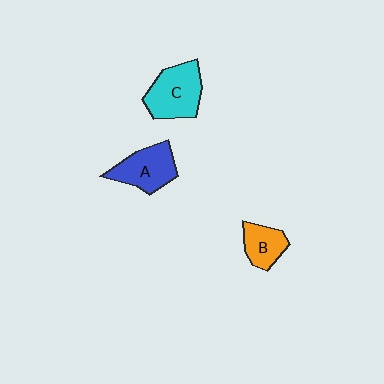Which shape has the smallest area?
Shape B (orange).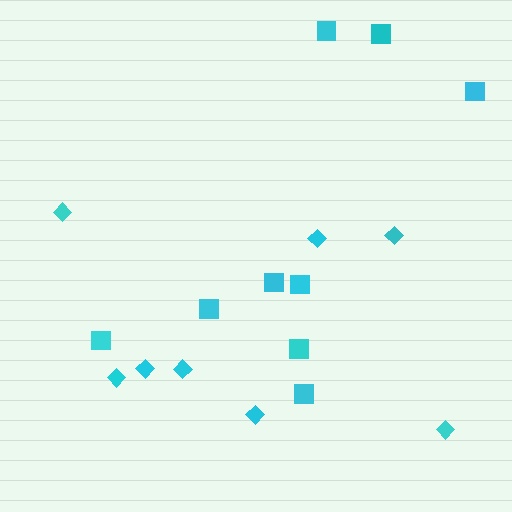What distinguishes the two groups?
There are 2 groups: one group of diamonds (8) and one group of squares (9).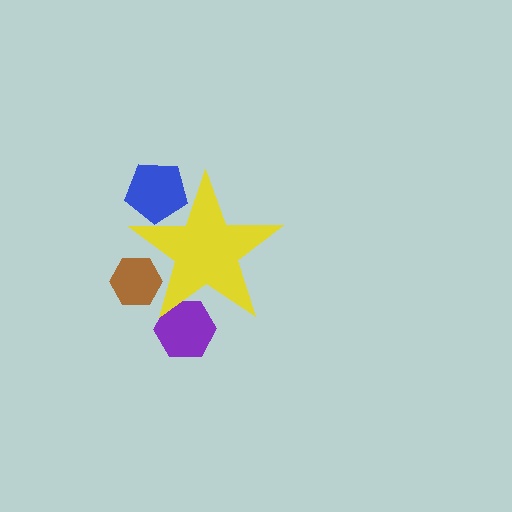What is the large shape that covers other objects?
A yellow star.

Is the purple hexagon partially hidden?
Yes, the purple hexagon is partially hidden behind the yellow star.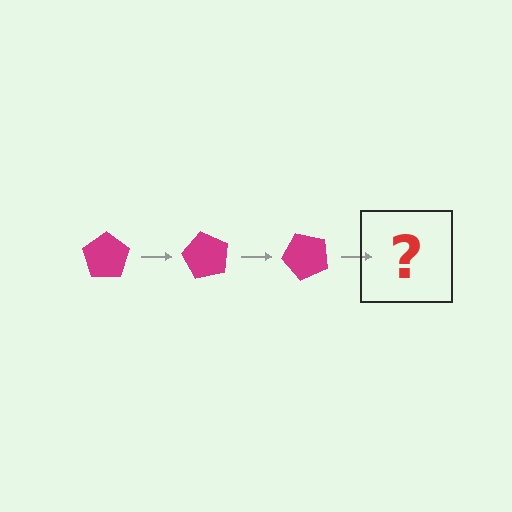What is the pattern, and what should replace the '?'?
The pattern is that the pentagon rotates 60 degrees each step. The '?' should be a magenta pentagon rotated 180 degrees.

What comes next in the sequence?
The next element should be a magenta pentagon rotated 180 degrees.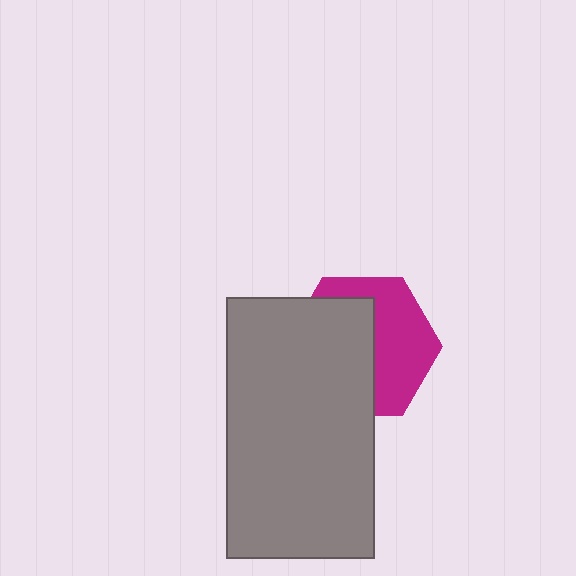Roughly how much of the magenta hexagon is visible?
About half of it is visible (roughly 46%).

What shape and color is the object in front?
The object in front is a gray rectangle.